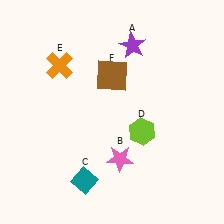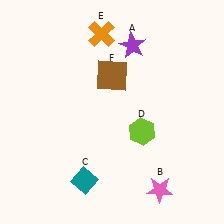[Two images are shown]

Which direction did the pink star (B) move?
The pink star (B) moved right.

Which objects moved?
The objects that moved are: the pink star (B), the orange cross (E).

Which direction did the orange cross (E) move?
The orange cross (E) moved right.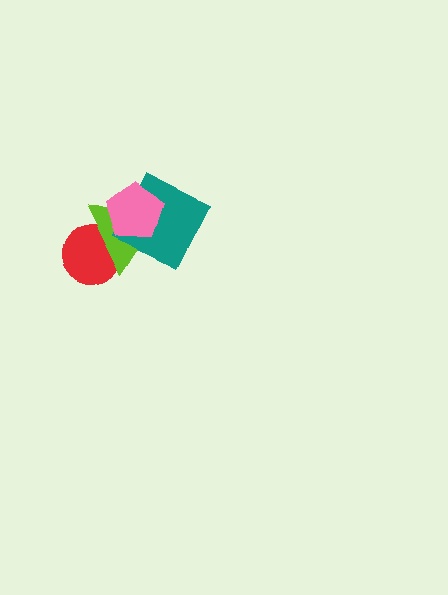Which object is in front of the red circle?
The lime triangle is in front of the red circle.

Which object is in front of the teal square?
The pink pentagon is in front of the teal square.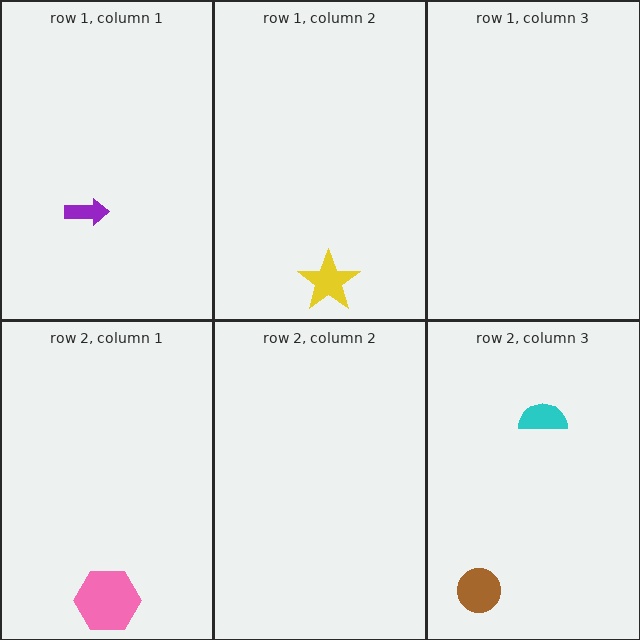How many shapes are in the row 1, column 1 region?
1.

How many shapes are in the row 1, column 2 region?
1.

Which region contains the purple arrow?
The row 1, column 1 region.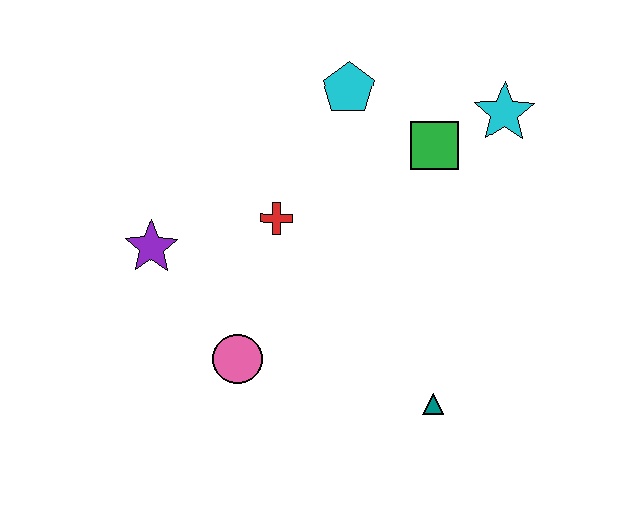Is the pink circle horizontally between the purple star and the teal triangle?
Yes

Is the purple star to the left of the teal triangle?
Yes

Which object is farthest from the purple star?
The cyan star is farthest from the purple star.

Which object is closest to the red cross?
The purple star is closest to the red cross.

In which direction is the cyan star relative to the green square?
The cyan star is to the right of the green square.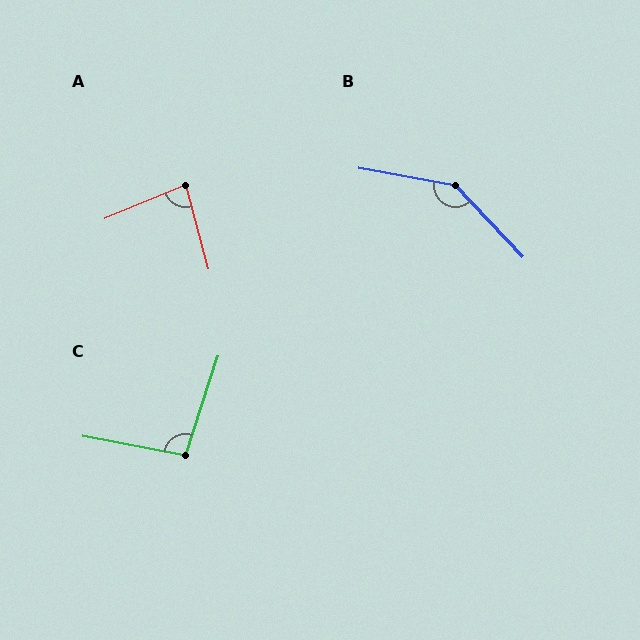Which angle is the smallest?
A, at approximately 83 degrees.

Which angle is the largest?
B, at approximately 144 degrees.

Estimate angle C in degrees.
Approximately 98 degrees.